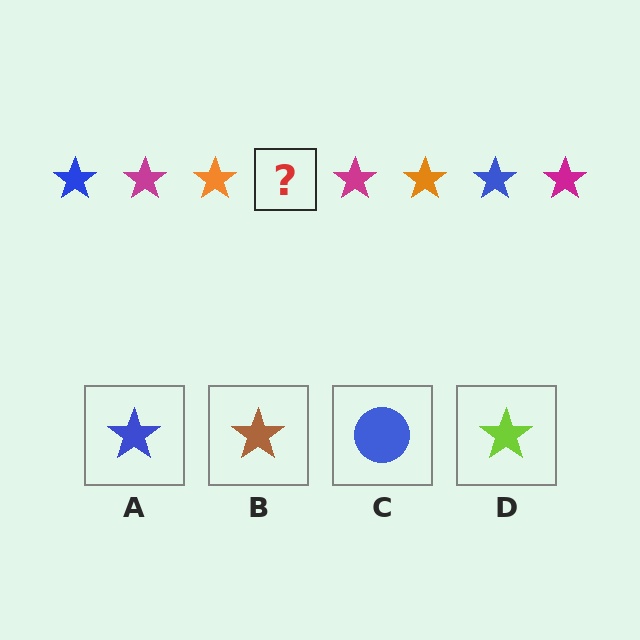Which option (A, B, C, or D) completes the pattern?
A.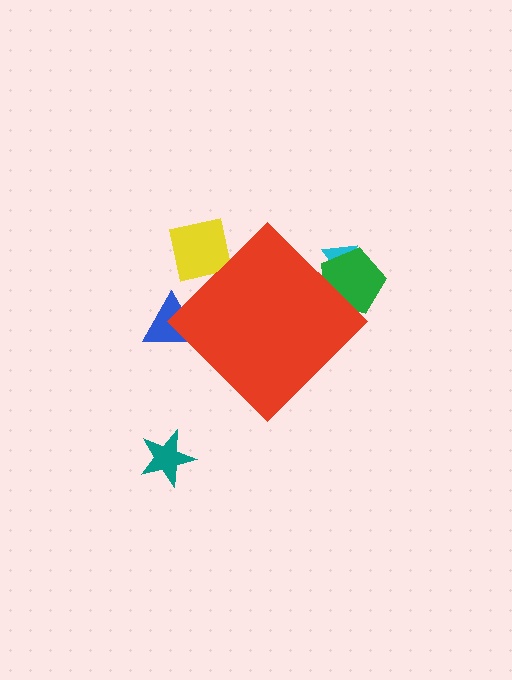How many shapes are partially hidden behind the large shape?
4 shapes are partially hidden.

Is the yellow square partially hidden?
Yes, the yellow square is partially hidden behind the red diamond.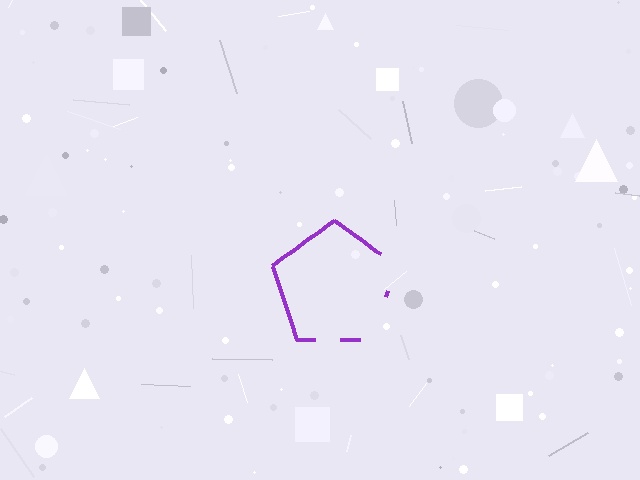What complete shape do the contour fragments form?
The contour fragments form a pentagon.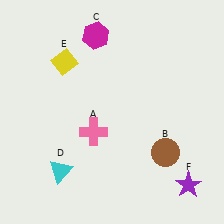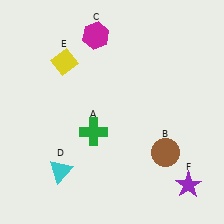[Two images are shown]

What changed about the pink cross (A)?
In Image 1, A is pink. In Image 2, it changed to green.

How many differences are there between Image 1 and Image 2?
There is 1 difference between the two images.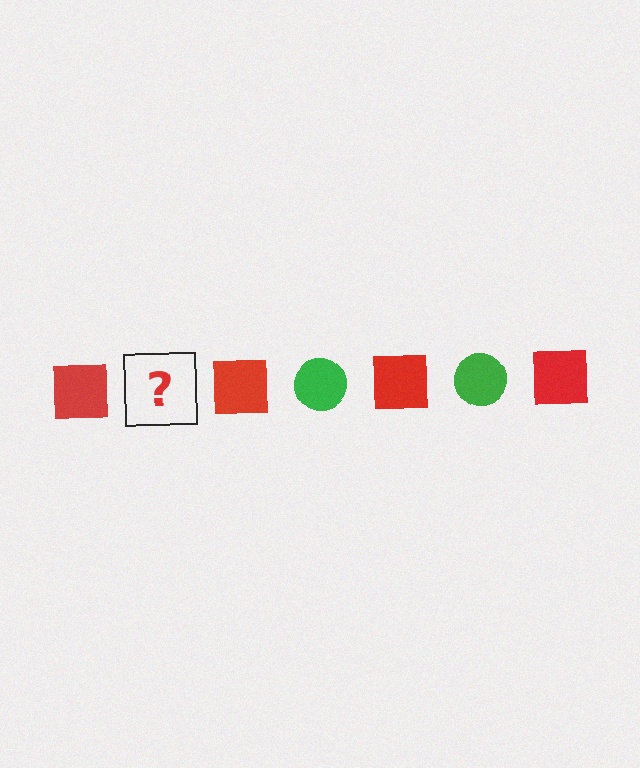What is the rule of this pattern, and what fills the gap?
The rule is that the pattern alternates between red square and green circle. The gap should be filled with a green circle.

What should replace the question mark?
The question mark should be replaced with a green circle.